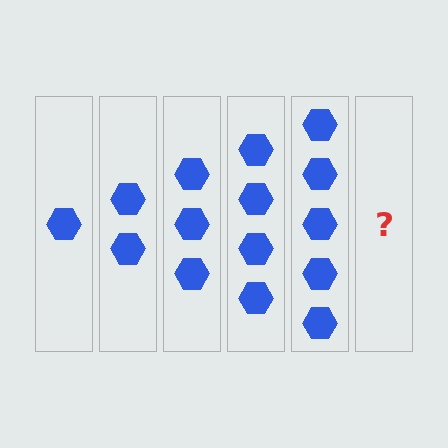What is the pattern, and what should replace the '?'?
The pattern is that each step adds one more hexagon. The '?' should be 6 hexagons.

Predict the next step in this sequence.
The next step is 6 hexagons.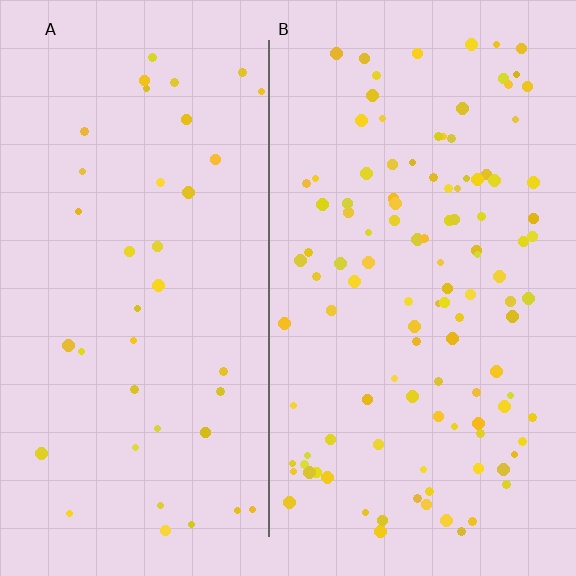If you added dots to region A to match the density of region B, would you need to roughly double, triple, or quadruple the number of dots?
Approximately triple.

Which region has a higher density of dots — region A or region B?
B (the right).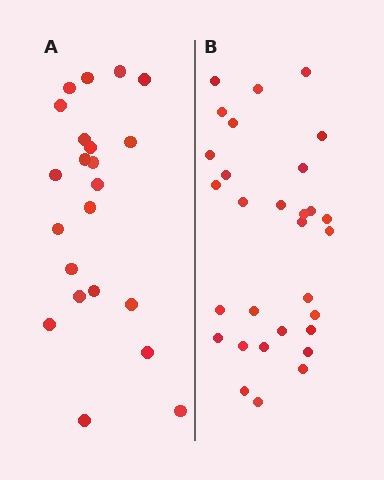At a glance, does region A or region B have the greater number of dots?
Region B (the right region) has more dots.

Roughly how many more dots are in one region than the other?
Region B has roughly 8 or so more dots than region A.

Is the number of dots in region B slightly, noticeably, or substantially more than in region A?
Region B has noticeably more, but not dramatically so. The ratio is roughly 1.4 to 1.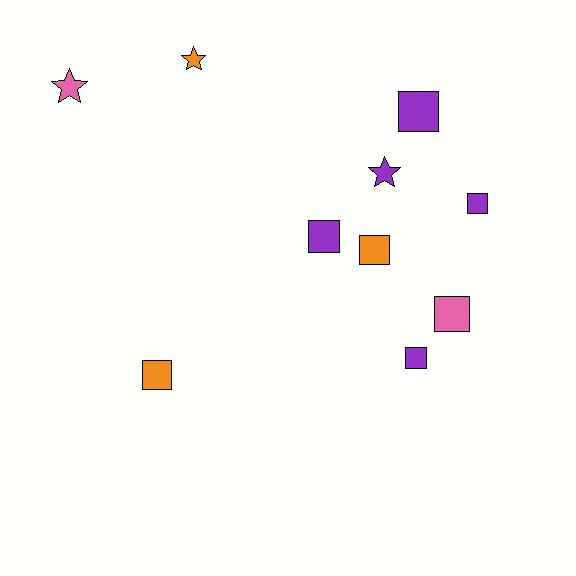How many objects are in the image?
There are 10 objects.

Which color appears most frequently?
Purple, with 5 objects.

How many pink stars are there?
There is 1 pink star.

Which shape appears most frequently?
Square, with 7 objects.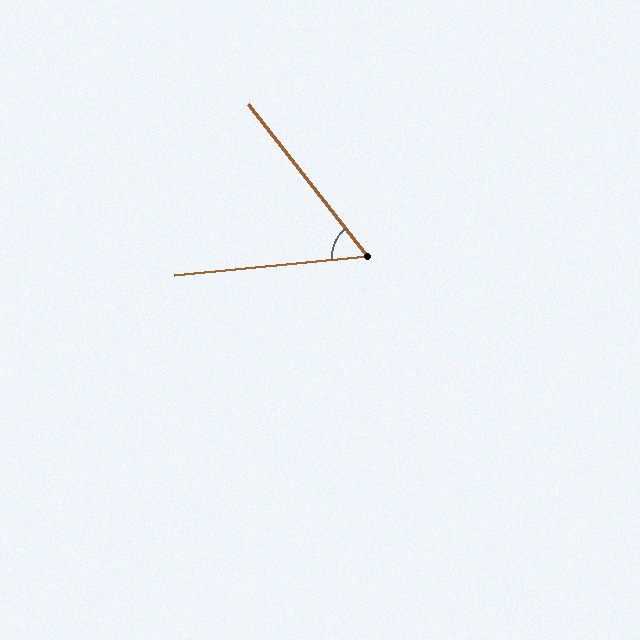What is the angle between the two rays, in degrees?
Approximately 57 degrees.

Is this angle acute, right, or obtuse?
It is acute.